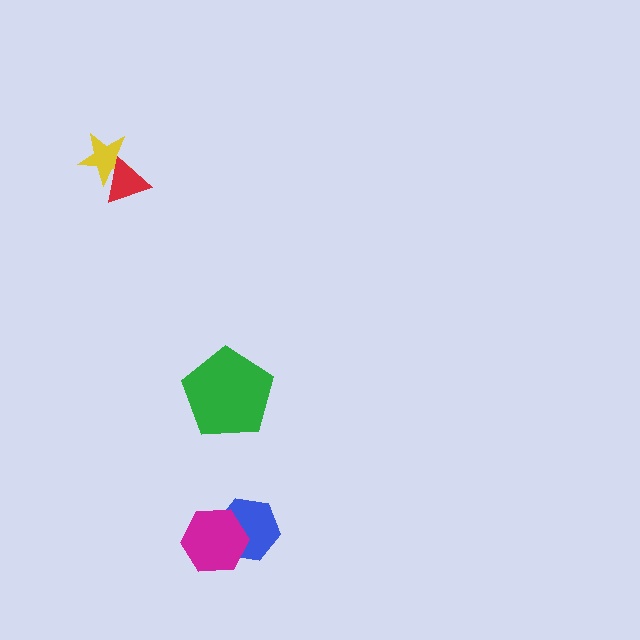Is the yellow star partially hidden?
Yes, it is partially covered by another shape.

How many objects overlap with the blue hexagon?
1 object overlaps with the blue hexagon.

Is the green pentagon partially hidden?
No, no other shape covers it.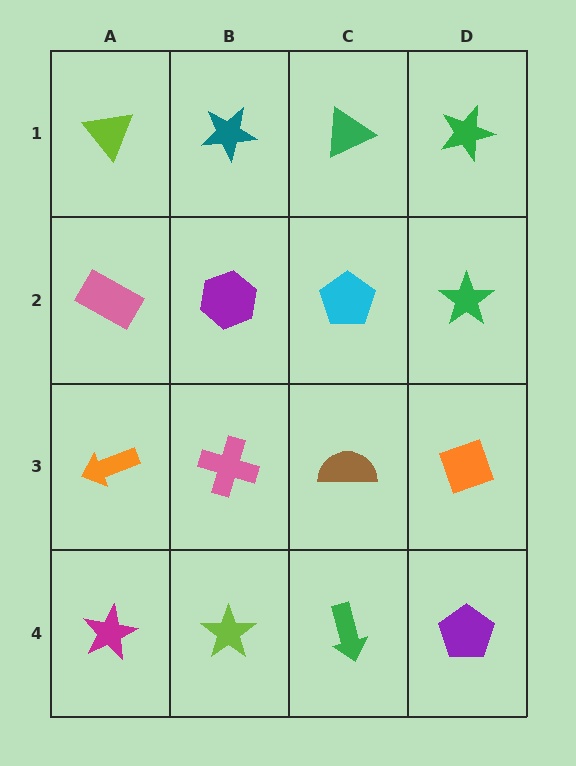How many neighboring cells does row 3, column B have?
4.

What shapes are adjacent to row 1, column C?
A cyan pentagon (row 2, column C), a teal star (row 1, column B), a green star (row 1, column D).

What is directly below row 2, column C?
A brown semicircle.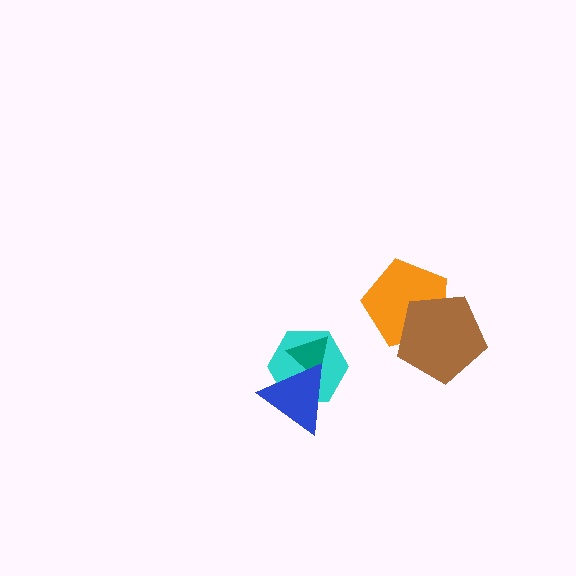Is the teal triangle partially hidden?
Yes, it is partially covered by another shape.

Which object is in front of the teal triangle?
The blue triangle is in front of the teal triangle.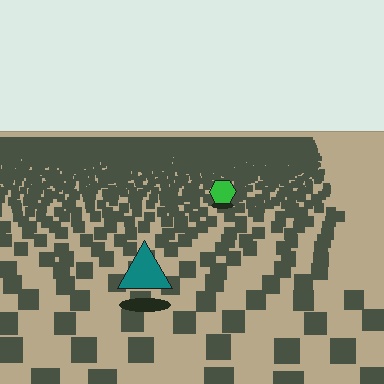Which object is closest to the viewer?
The teal triangle is closest. The texture marks near it are larger and more spread out.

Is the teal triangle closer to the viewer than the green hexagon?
Yes. The teal triangle is closer — you can tell from the texture gradient: the ground texture is coarser near it.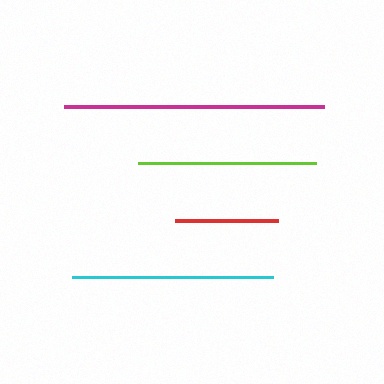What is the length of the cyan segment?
The cyan segment is approximately 202 pixels long.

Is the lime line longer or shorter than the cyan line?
The cyan line is longer than the lime line.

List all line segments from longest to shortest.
From longest to shortest: magenta, cyan, lime, red.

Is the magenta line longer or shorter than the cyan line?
The magenta line is longer than the cyan line.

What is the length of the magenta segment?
The magenta segment is approximately 260 pixels long.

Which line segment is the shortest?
The red line is the shortest at approximately 103 pixels.